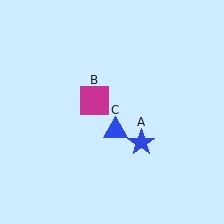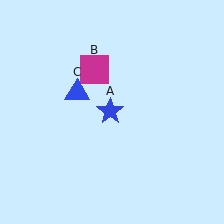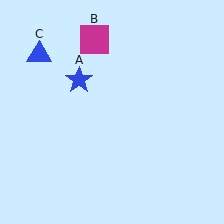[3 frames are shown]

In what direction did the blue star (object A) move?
The blue star (object A) moved up and to the left.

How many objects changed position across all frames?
3 objects changed position: blue star (object A), magenta square (object B), blue triangle (object C).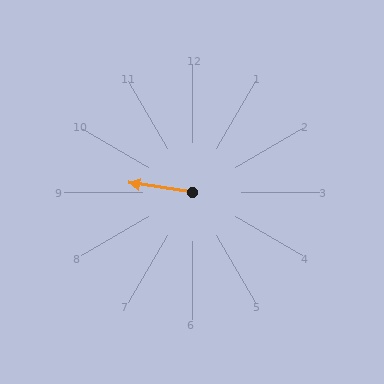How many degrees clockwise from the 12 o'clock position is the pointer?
Approximately 278 degrees.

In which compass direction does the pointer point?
West.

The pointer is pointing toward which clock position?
Roughly 9 o'clock.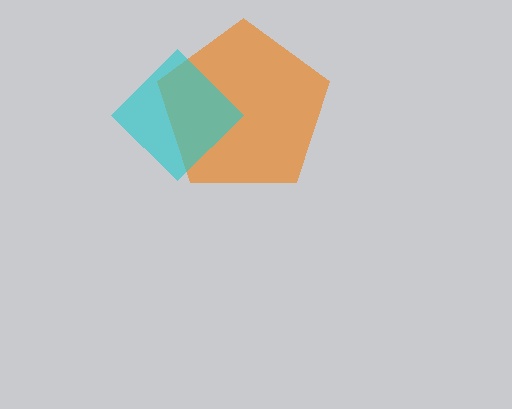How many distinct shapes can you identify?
There are 2 distinct shapes: an orange pentagon, a cyan diamond.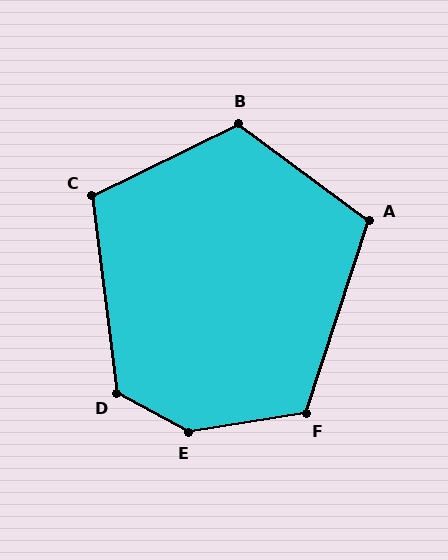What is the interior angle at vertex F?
Approximately 117 degrees (obtuse).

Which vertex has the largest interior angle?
E, at approximately 142 degrees.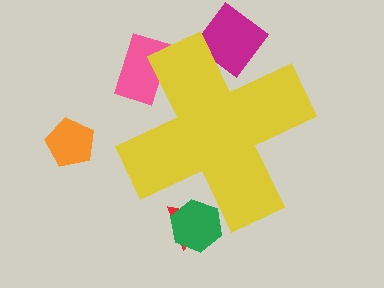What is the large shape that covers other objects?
A yellow cross.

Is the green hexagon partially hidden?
Yes, the green hexagon is partially hidden behind the yellow cross.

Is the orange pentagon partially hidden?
No, the orange pentagon is fully visible.